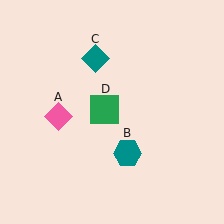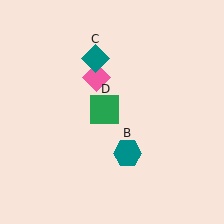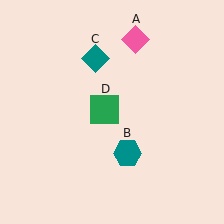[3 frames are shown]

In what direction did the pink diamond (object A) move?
The pink diamond (object A) moved up and to the right.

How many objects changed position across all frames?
1 object changed position: pink diamond (object A).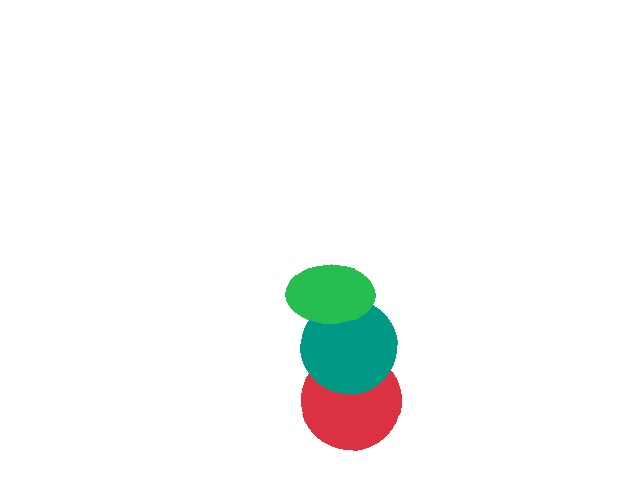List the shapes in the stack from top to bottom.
From top to bottom: the green ellipse, the teal circle, the red circle.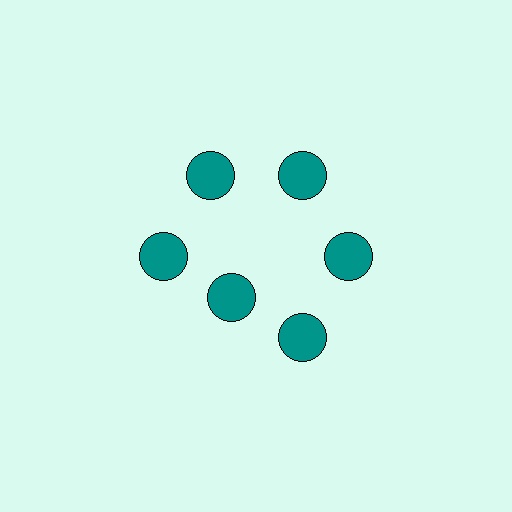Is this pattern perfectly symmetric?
No. The 6 teal circles are arranged in a ring, but one element near the 7 o'clock position is pulled inward toward the center, breaking the 6-fold rotational symmetry.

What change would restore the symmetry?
The symmetry would be restored by moving it outward, back onto the ring so that all 6 circles sit at equal angles and equal distance from the center.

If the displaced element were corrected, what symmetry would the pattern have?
It would have 6-fold rotational symmetry — the pattern would map onto itself every 60 degrees.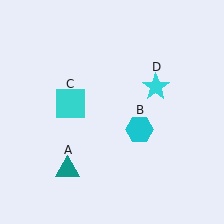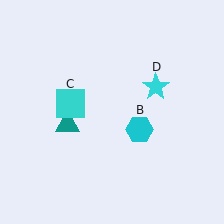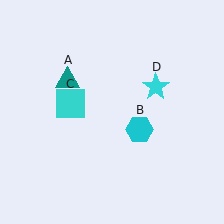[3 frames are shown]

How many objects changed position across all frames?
1 object changed position: teal triangle (object A).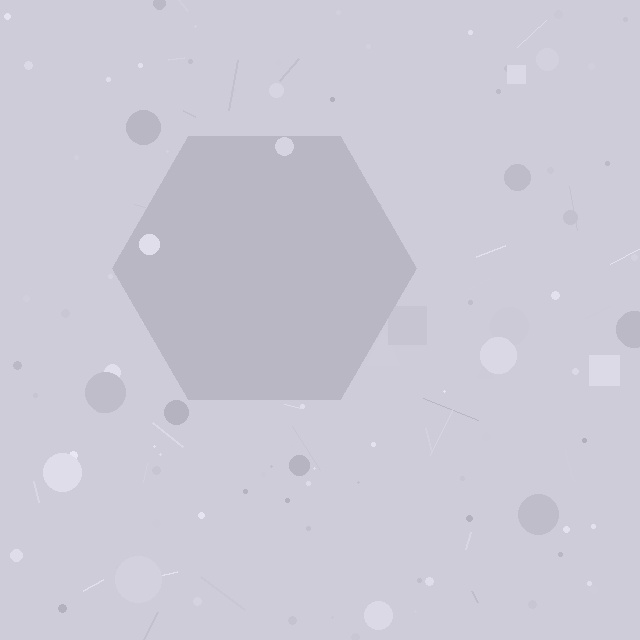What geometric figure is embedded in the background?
A hexagon is embedded in the background.